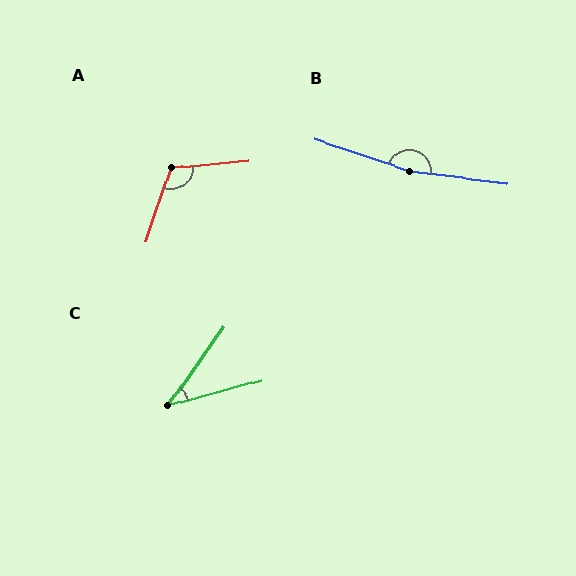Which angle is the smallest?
C, at approximately 40 degrees.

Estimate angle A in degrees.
Approximately 114 degrees.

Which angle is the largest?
B, at approximately 169 degrees.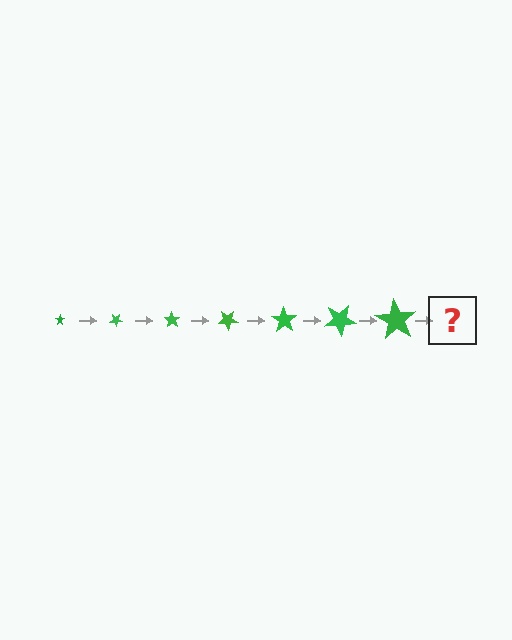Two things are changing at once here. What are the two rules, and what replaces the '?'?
The two rules are that the star grows larger each step and it rotates 35 degrees each step. The '?' should be a star, larger than the previous one and rotated 245 degrees from the start.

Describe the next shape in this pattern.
It should be a star, larger than the previous one and rotated 245 degrees from the start.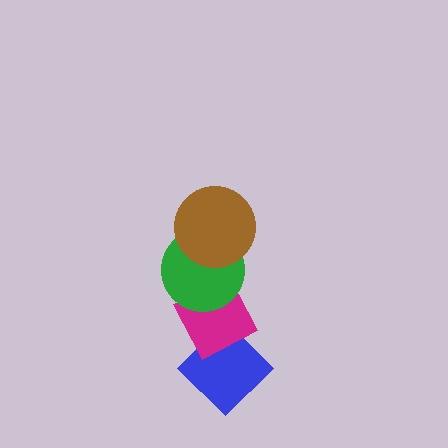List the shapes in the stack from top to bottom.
From top to bottom: the brown circle, the green circle, the magenta diamond, the blue diamond.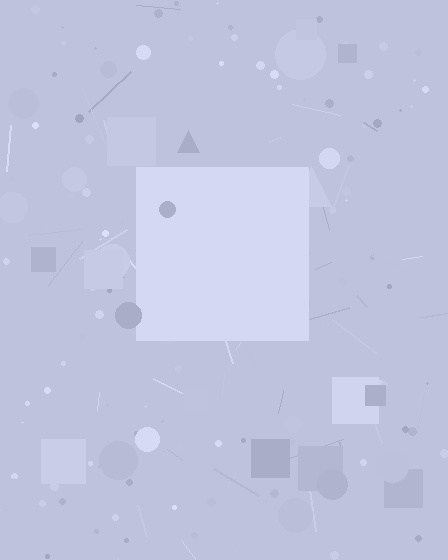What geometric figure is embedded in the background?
A square is embedded in the background.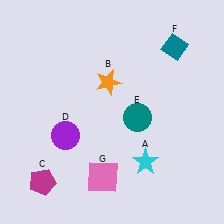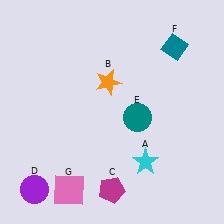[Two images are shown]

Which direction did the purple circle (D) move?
The purple circle (D) moved down.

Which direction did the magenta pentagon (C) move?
The magenta pentagon (C) moved right.